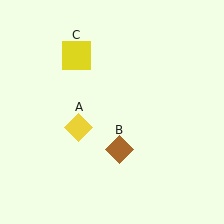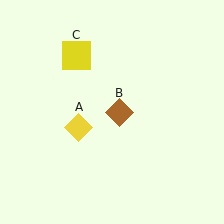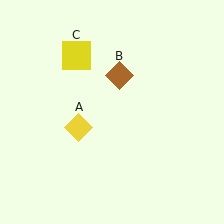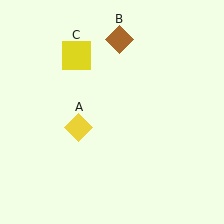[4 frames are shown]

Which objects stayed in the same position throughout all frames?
Yellow diamond (object A) and yellow square (object C) remained stationary.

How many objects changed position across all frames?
1 object changed position: brown diamond (object B).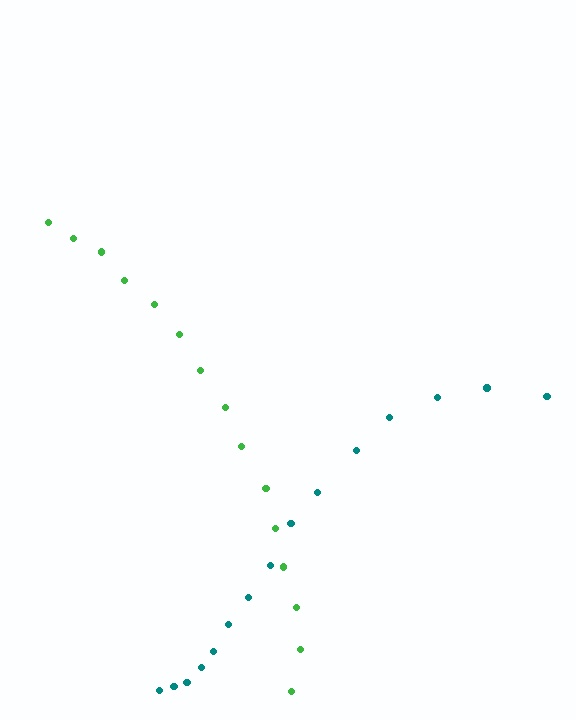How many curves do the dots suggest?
There are 2 distinct paths.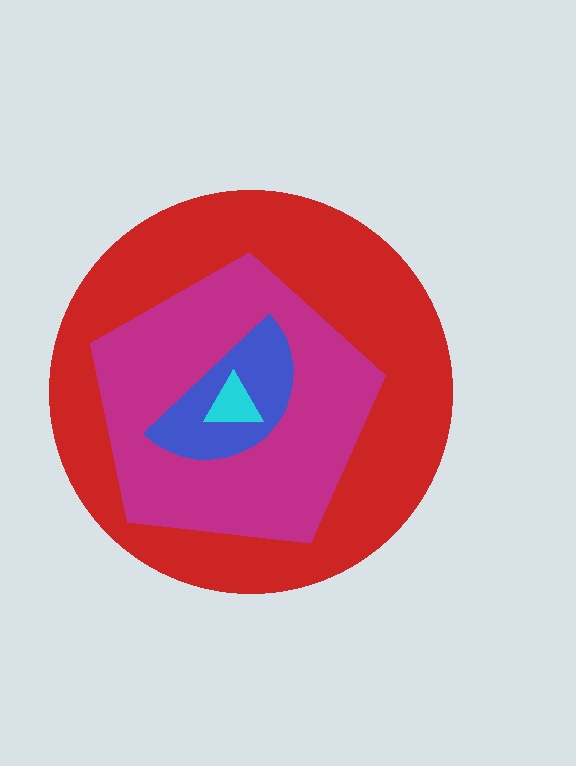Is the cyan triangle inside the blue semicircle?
Yes.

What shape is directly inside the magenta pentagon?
The blue semicircle.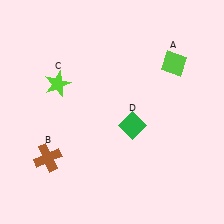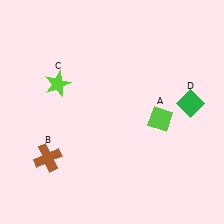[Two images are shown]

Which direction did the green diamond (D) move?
The green diamond (D) moved right.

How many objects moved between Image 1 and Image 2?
2 objects moved between the two images.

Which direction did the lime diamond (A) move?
The lime diamond (A) moved down.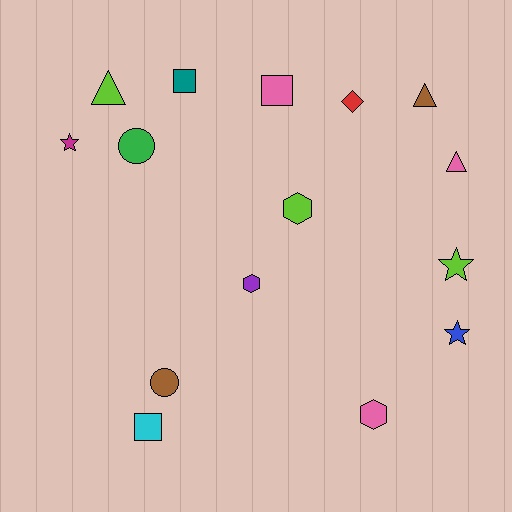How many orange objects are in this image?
There are no orange objects.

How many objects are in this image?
There are 15 objects.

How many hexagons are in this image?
There are 3 hexagons.